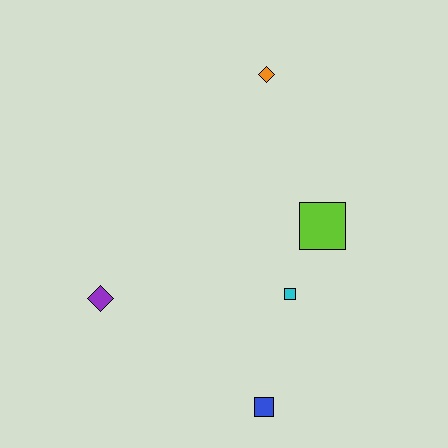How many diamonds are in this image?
There are 2 diamonds.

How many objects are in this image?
There are 5 objects.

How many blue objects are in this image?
There is 1 blue object.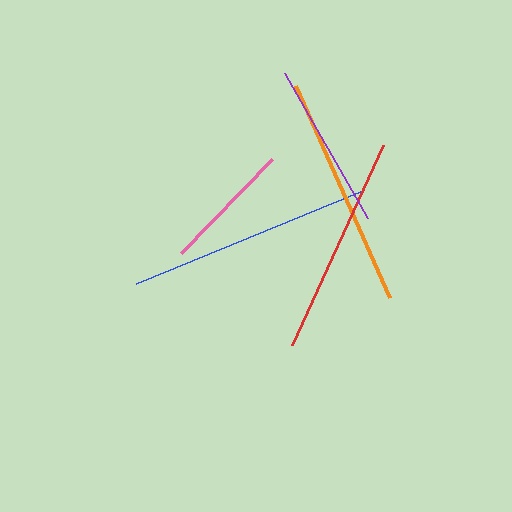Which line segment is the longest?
The blue line is the longest at approximately 243 pixels.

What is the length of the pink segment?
The pink segment is approximately 131 pixels long.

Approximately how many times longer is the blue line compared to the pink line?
The blue line is approximately 1.9 times the length of the pink line.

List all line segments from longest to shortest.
From longest to shortest: blue, orange, red, purple, pink.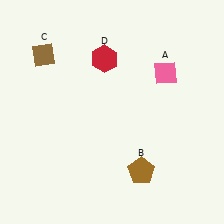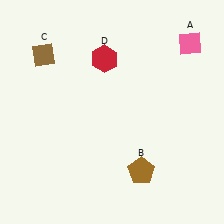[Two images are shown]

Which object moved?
The pink diamond (A) moved up.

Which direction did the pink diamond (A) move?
The pink diamond (A) moved up.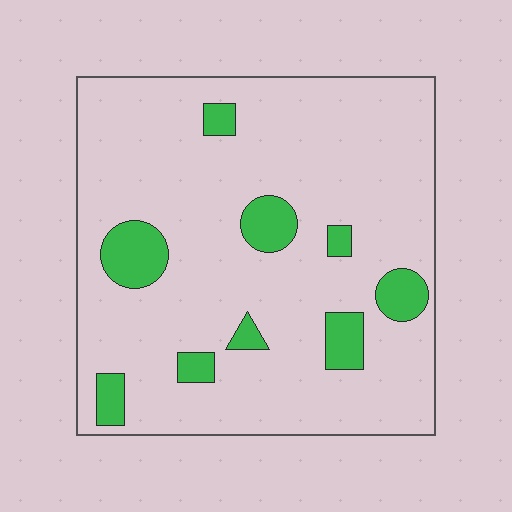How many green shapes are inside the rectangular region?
9.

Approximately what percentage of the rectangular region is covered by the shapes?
Approximately 15%.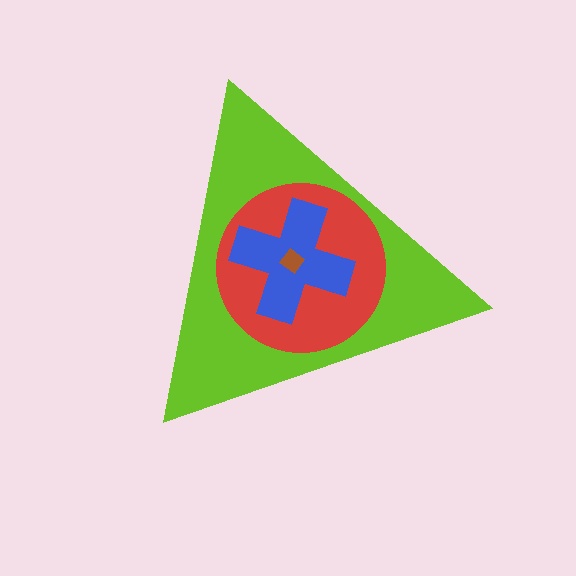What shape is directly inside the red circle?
The blue cross.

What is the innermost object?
The brown diamond.